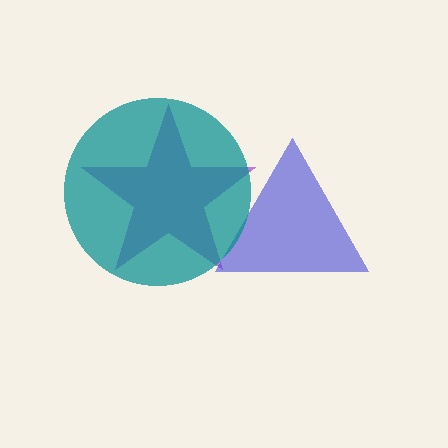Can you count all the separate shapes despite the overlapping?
Yes, there are 3 separate shapes.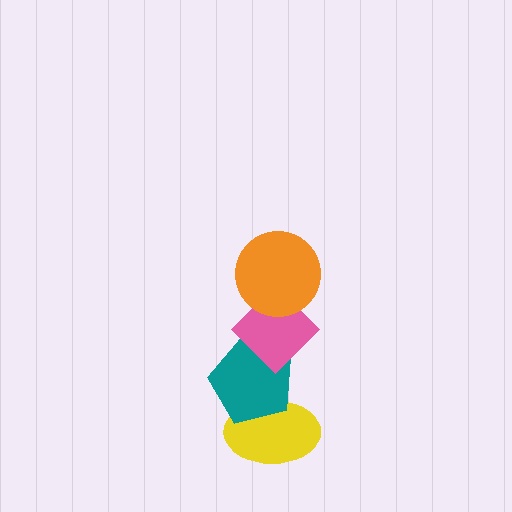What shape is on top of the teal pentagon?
The pink diamond is on top of the teal pentagon.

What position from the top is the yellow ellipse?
The yellow ellipse is 4th from the top.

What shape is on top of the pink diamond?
The orange circle is on top of the pink diamond.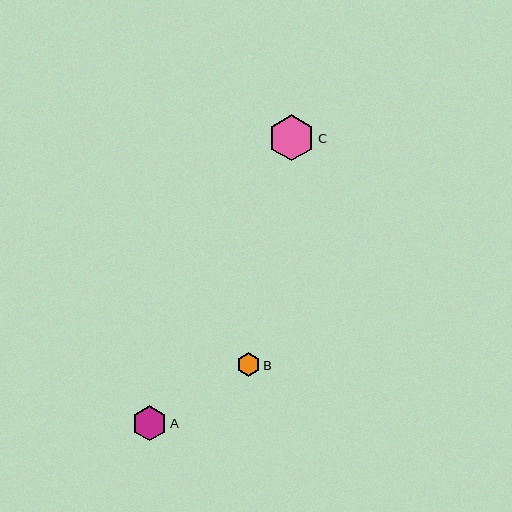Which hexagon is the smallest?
Hexagon B is the smallest with a size of approximately 23 pixels.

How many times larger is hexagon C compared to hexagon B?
Hexagon C is approximately 2.0 times the size of hexagon B.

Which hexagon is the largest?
Hexagon C is the largest with a size of approximately 46 pixels.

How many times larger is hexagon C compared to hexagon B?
Hexagon C is approximately 2.0 times the size of hexagon B.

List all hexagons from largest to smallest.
From largest to smallest: C, A, B.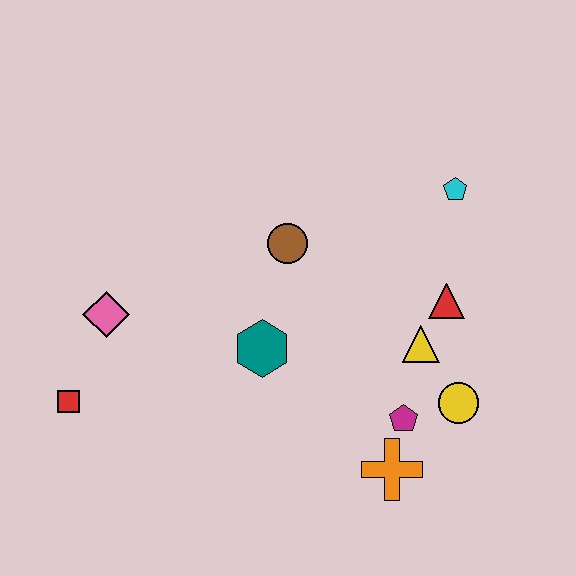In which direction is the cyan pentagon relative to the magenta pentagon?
The cyan pentagon is above the magenta pentagon.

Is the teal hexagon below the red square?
No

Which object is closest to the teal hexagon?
The brown circle is closest to the teal hexagon.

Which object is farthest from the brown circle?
The red square is farthest from the brown circle.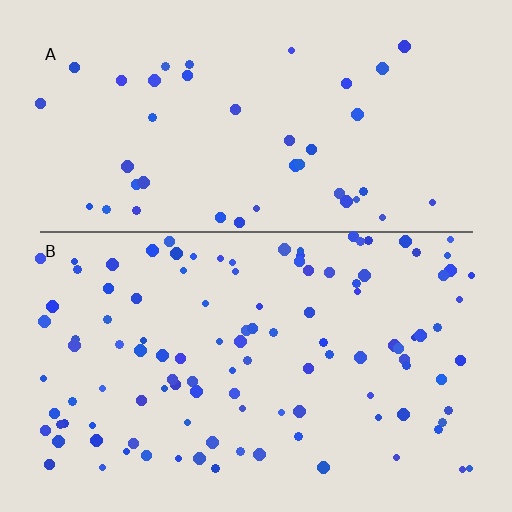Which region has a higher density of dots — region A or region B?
B (the bottom).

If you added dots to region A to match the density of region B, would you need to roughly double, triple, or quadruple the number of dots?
Approximately triple.